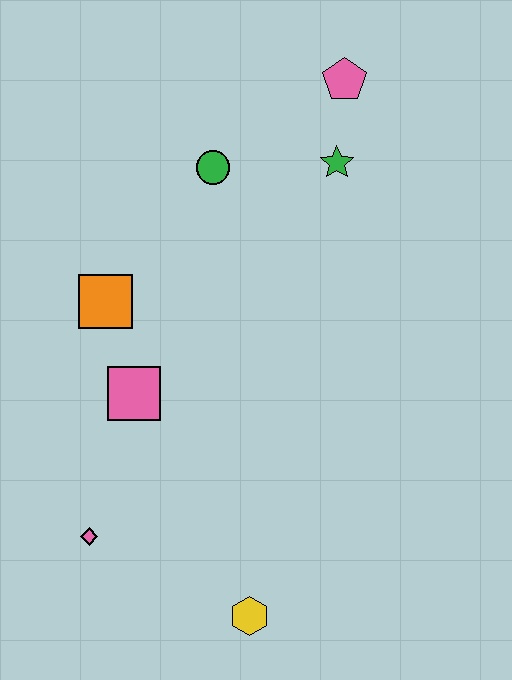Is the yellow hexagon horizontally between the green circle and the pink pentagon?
Yes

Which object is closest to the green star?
The pink pentagon is closest to the green star.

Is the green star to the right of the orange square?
Yes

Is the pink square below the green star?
Yes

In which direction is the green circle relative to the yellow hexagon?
The green circle is above the yellow hexagon.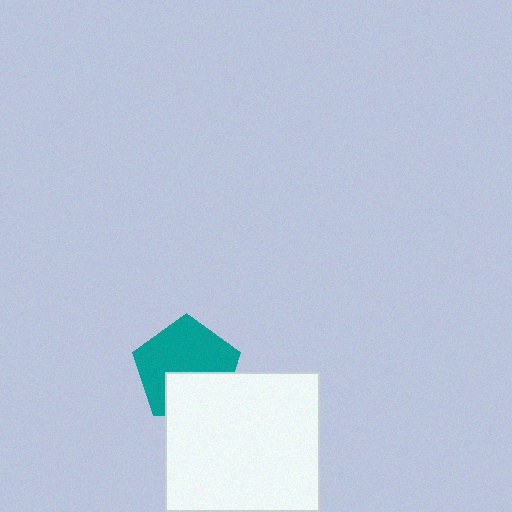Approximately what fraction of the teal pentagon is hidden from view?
Roughly 36% of the teal pentagon is hidden behind the white rectangle.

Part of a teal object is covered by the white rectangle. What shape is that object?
It is a pentagon.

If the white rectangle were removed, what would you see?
You would see the complete teal pentagon.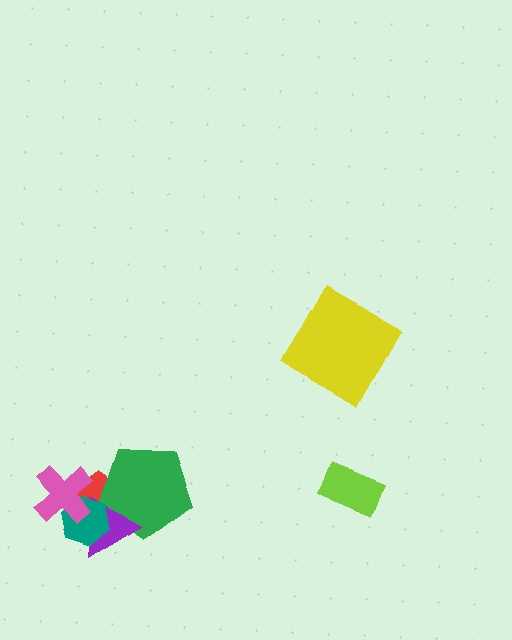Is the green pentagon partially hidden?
Yes, it is partially covered by another shape.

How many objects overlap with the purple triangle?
4 objects overlap with the purple triangle.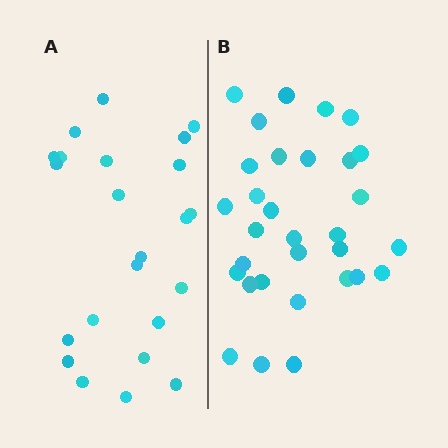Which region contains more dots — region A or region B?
Region B (the right region) has more dots.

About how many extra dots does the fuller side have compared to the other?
Region B has roughly 8 or so more dots than region A.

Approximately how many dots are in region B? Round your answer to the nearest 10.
About 30 dots. (The exact count is 31, which rounds to 30.)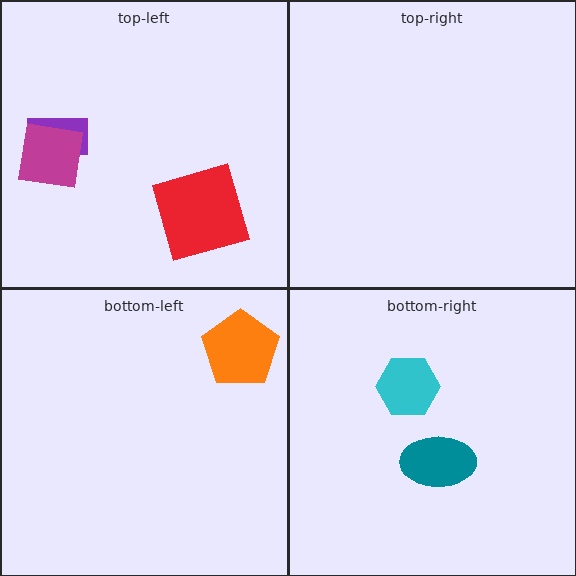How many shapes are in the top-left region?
3.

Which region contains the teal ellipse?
The bottom-right region.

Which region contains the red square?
The top-left region.